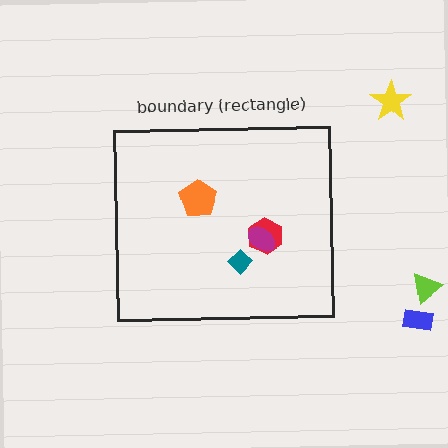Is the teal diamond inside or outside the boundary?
Inside.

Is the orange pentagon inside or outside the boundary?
Inside.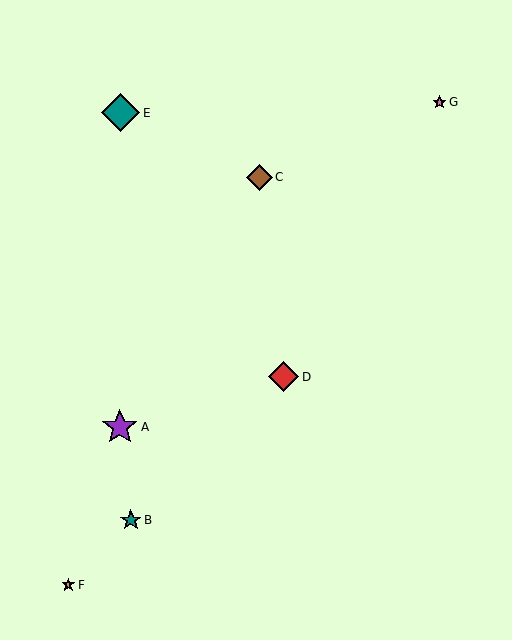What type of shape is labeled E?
Shape E is a teal diamond.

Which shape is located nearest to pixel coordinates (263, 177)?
The brown diamond (labeled C) at (259, 177) is nearest to that location.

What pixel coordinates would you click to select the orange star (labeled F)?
Click at (68, 585) to select the orange star F.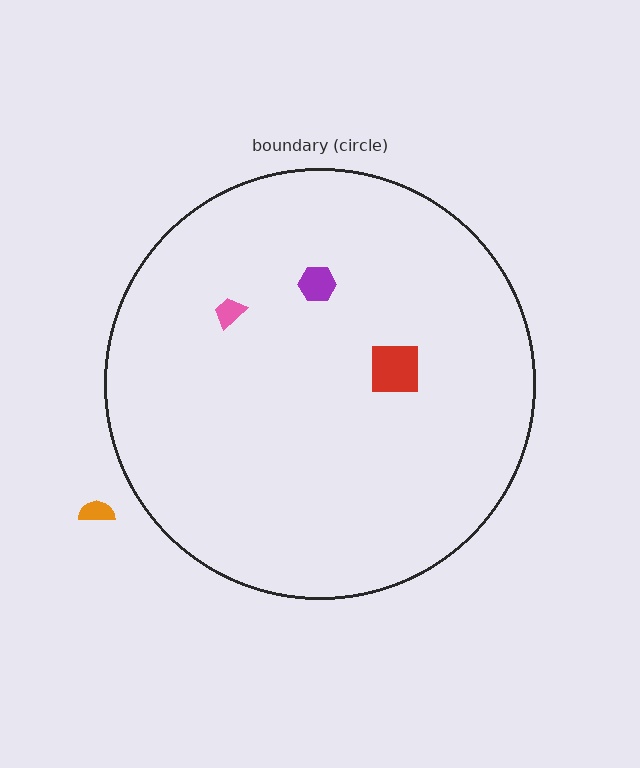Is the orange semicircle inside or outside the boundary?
Outside.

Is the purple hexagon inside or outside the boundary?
Inside.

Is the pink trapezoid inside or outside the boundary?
Inside.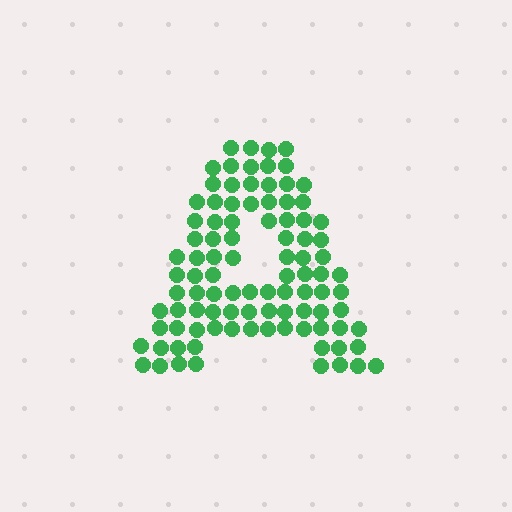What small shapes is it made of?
It is made of small circles.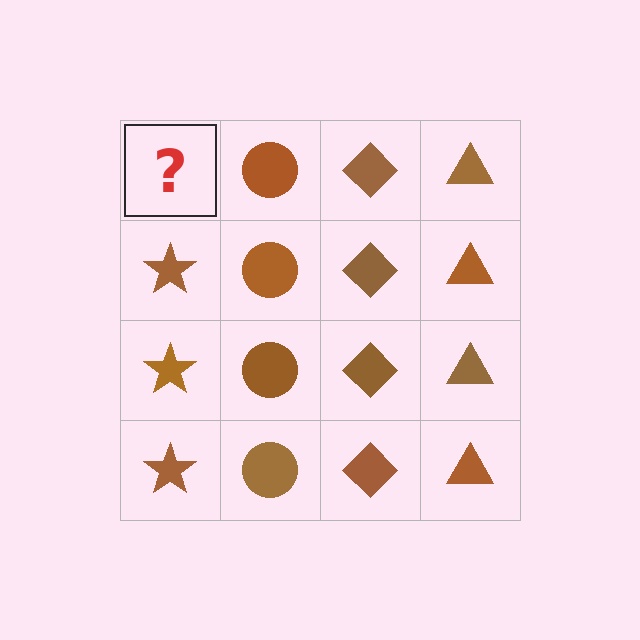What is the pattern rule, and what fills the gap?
The rule is that each column has a consistent shape. The gap should be filled with a brown star.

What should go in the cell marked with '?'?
The missing cell should contain a brown star.